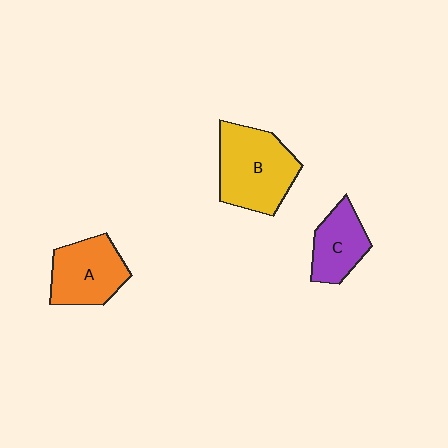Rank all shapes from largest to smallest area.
From largest to smallest: B (yellow), A (orange), C (purple).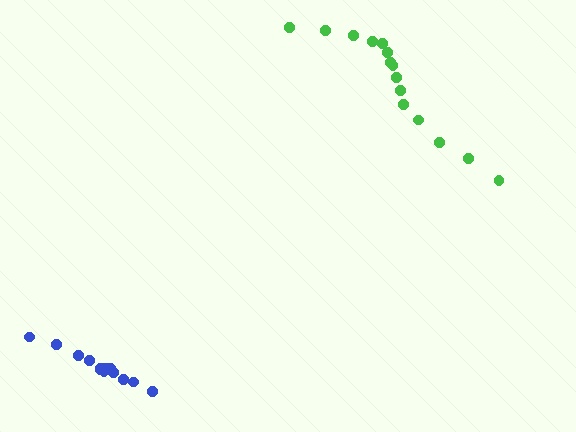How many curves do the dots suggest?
There are 2 distinct paths.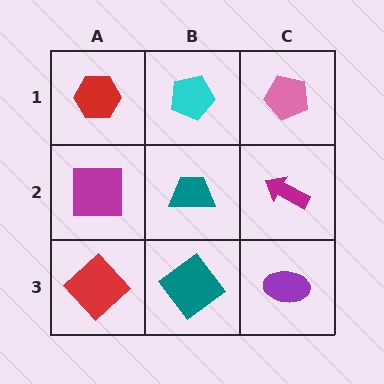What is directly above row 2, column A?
A red hexagon.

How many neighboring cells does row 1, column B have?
3.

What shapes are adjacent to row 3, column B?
A teal trapezoid (row 2, column B), a red diamond (row 3, column A), a purple ellipse (row 3, column C).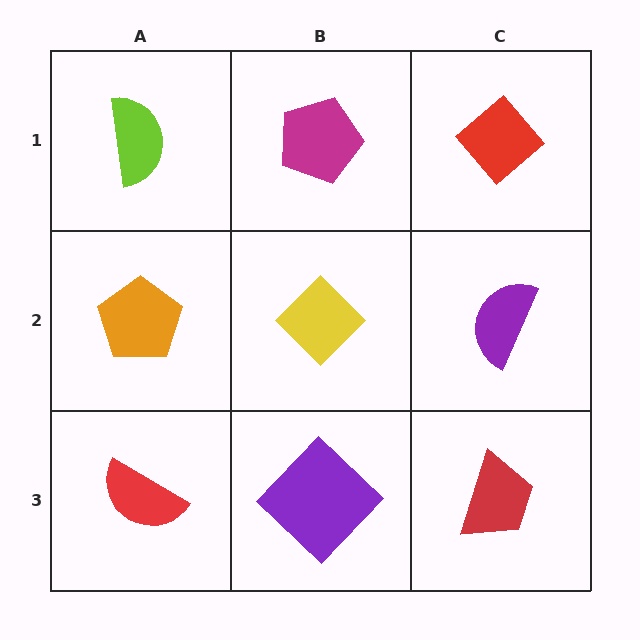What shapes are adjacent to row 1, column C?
A purple semicircle (row 2, column C), a magenta pentagon (row 1, column B).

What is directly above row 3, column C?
A purple semicircle.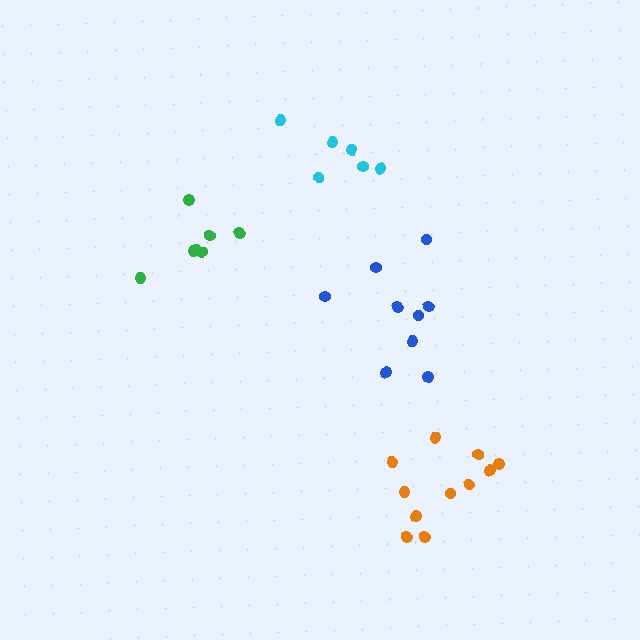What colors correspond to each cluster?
The clusters are colored: blue, green, orange, cyan.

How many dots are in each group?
Group 1: 9 dots, Group 2: 7 dots, Group 3: 11 dots, Group 4: 6 dots (33 total).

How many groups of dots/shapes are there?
There are 4 groups.